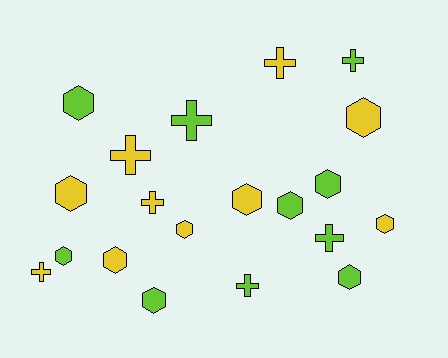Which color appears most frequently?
Lime, with 10 objects.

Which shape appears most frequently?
Hexagon, with 12 objects.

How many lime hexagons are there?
There are 6 lime hexagons.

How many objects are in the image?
There are 20 objects.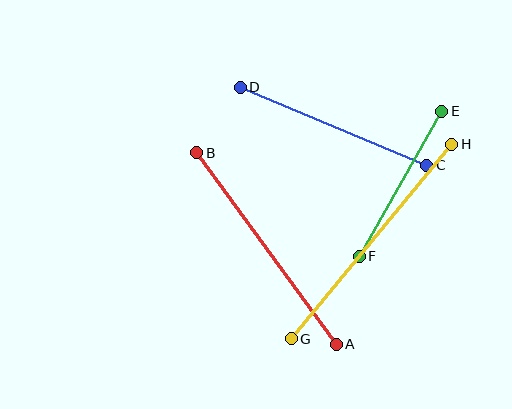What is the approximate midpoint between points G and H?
The midpoint is at approximately (371, 242) pixels.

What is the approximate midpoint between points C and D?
The midpoint is at approximately (334, 126) pixels.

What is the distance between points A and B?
The distance is approximately 237 pixels.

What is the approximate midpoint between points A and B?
The midpoint is at approximately (266, 249) pixels.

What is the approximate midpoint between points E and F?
The midpoint is at approximately (401, 184) pixels.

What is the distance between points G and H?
The distance is approximately 252 pixels.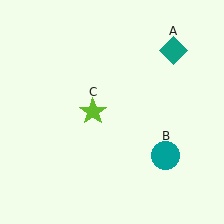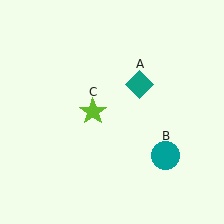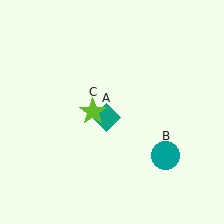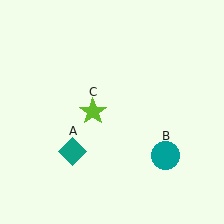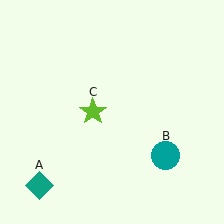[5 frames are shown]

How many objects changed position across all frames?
1 object changed position: teal diamond (object A).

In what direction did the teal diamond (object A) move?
The teal diamond (object A) moved down and to the left.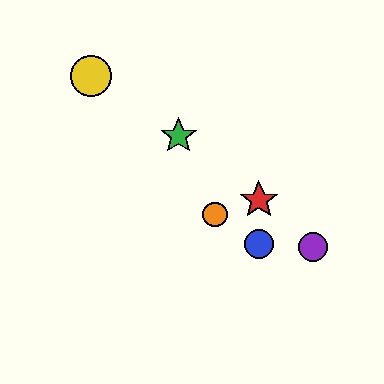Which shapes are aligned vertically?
The red star, the blue circle are aligned vertically.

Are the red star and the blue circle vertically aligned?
Yes, both are at x≈259.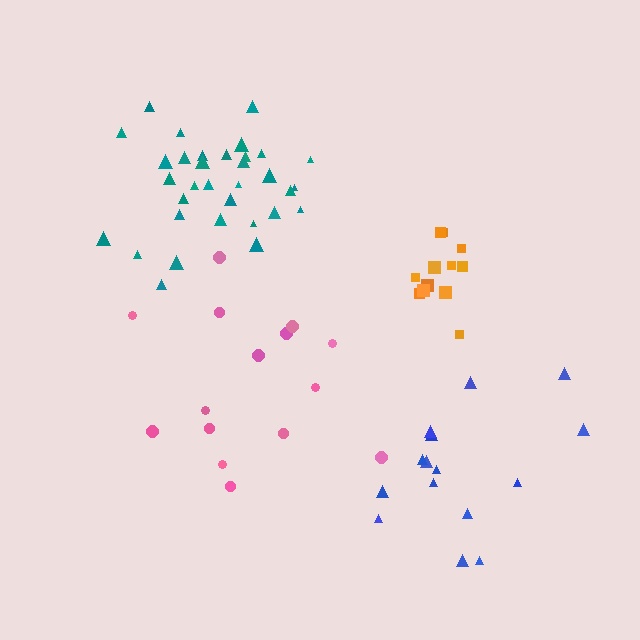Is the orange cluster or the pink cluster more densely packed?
Orange.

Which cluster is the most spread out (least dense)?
Pink.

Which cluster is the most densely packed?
Orange.